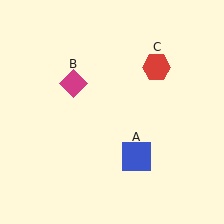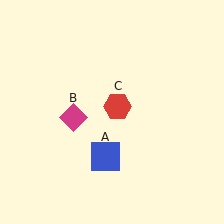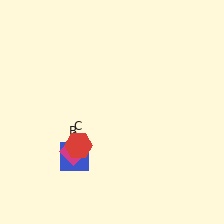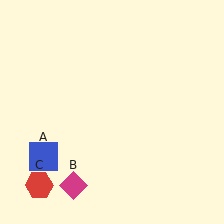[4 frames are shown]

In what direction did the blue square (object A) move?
The blue square (object A) moved left.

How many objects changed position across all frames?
3 objects changed position: blue square (object A), magenta diamond (object B), red hexagon (object C).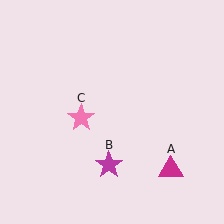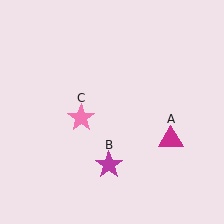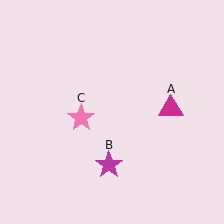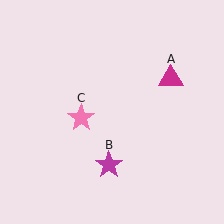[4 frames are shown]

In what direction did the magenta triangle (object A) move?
The magenta triangle (object A) moved up.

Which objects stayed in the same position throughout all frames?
Magenta star (object B) and pink star (object C) remained stationary.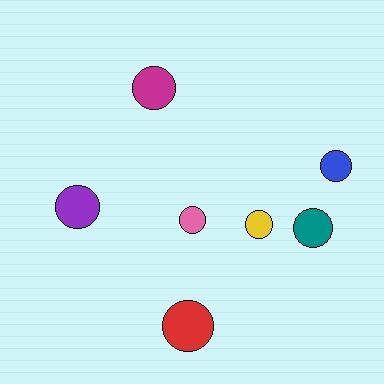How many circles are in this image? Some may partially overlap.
There are 7 circles.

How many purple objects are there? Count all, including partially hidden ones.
There is 1 purple object.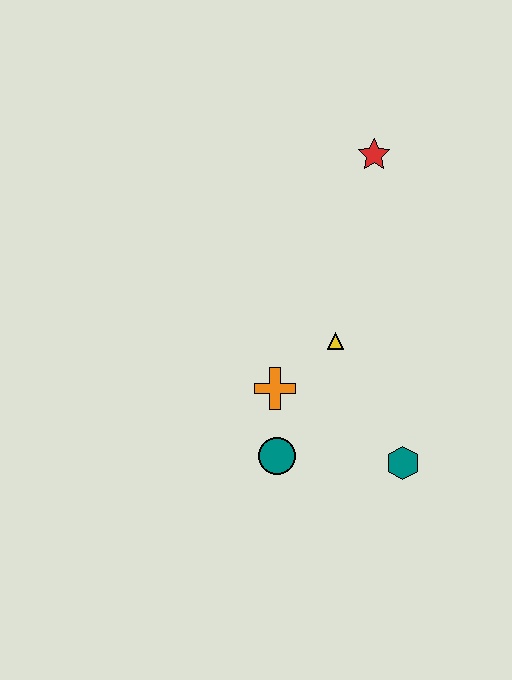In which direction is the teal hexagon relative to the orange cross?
The teal hexagon is to the right of the orange cross.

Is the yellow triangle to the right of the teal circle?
Yes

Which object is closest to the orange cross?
The teal circle is closest to the orange cross.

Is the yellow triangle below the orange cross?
No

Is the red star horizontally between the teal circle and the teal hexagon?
Yes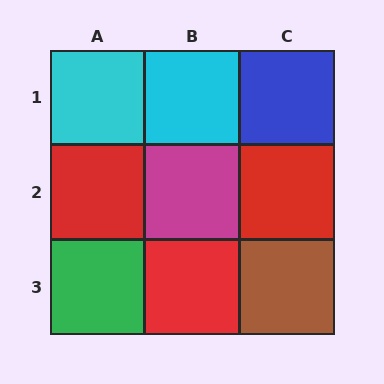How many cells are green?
1 cell is green.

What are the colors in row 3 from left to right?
Green, red, brown.